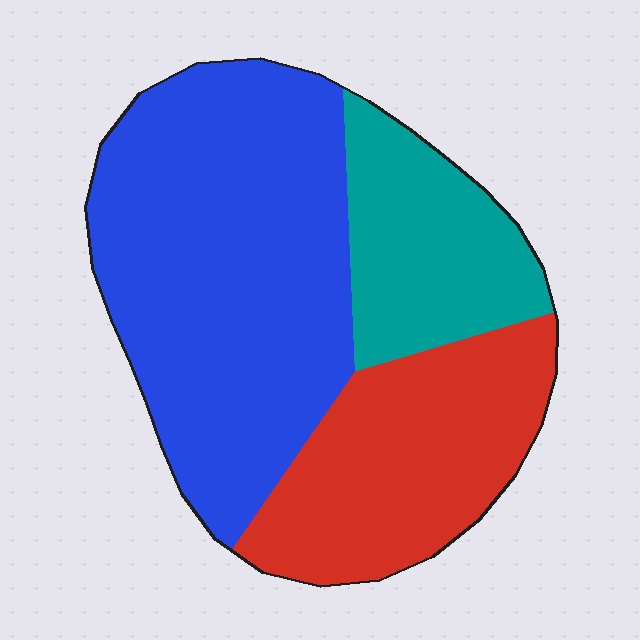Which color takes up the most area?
Blue, at roughly 50%.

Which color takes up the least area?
Teal, at roughly 20%.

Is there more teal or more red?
Red.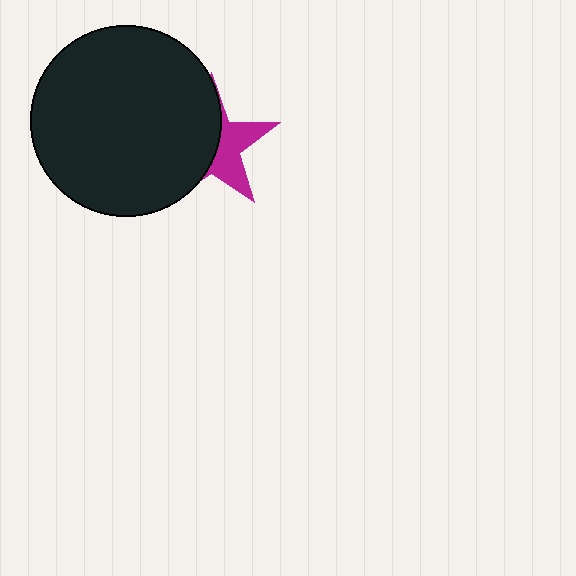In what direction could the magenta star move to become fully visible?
The magenta star could move right. That would shift it out from behind the black circle entirely.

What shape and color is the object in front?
The object in front is a black circle.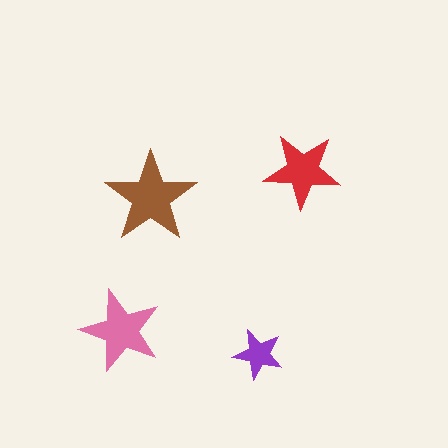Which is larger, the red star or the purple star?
The red one.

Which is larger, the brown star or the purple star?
The brown one.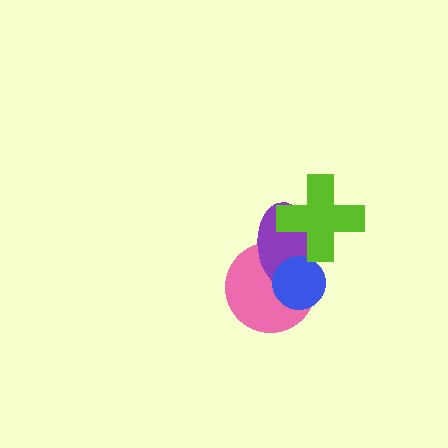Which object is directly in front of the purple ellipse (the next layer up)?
The blue circle is directly in front of the purple ellipse.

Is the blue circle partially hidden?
No, no other shape covers it.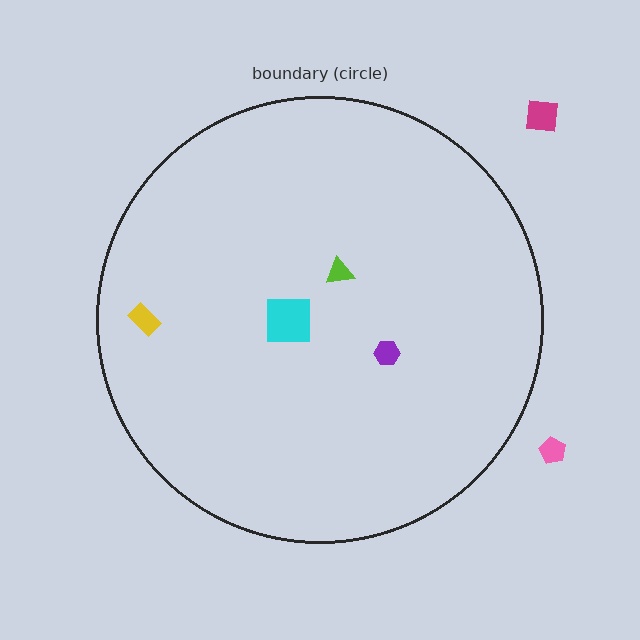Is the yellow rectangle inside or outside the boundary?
Inside.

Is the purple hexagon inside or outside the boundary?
Inside.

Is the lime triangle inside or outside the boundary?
Inside.